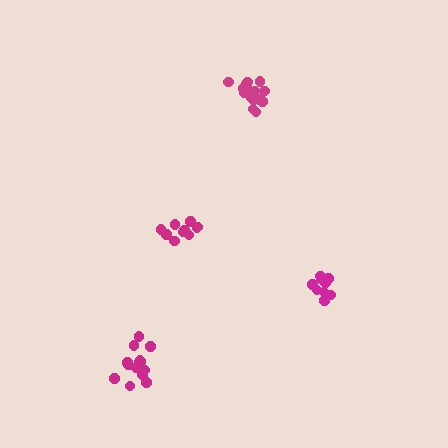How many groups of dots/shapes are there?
There are 4 groups.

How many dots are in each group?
Group 1: 9 dots, Group 2: 14 dots, Group 3: 15 dots, Group 4: 10 dots (48 total).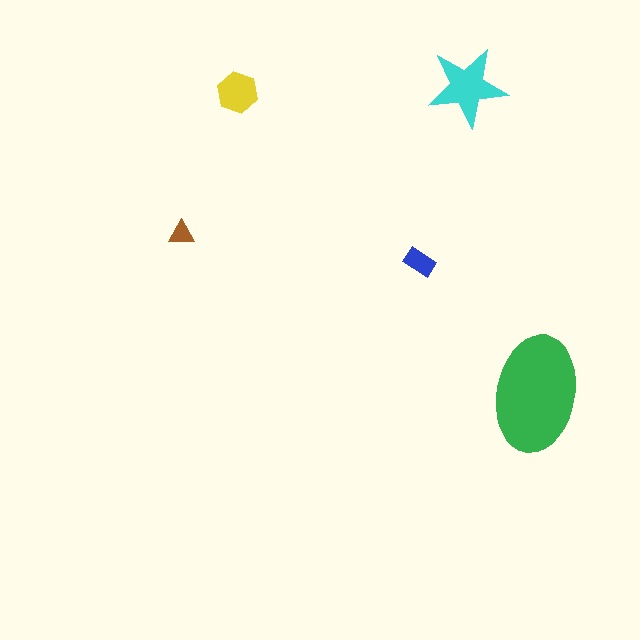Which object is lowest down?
The green ellipse is bottommost.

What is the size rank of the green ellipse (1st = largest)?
1st.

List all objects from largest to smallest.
The green ellipse, the cyan star, the yellow hexagon, the blue rectangle, the brown triangle.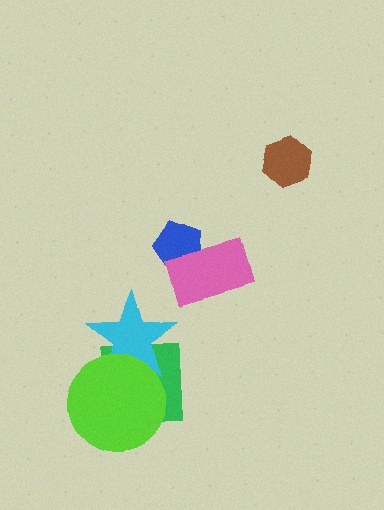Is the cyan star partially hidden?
Yes, it is partially covered by another shape.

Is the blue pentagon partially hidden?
Yes, it is partially covered by another shape.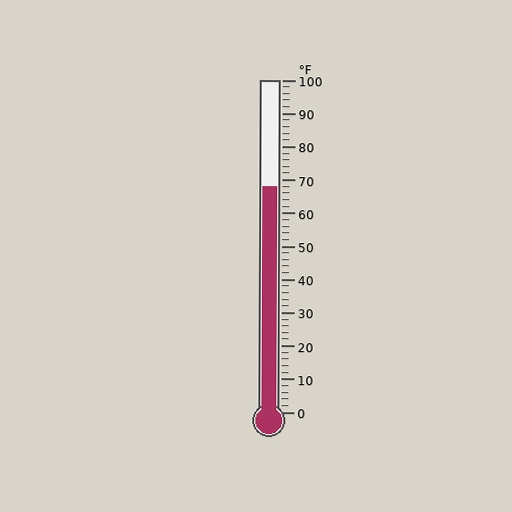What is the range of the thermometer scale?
The thermometer scale ranges from 0°F to 100°F.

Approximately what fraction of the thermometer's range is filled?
The thermometer is filled to approximately 70% of its range.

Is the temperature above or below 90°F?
The temperature is below 90°F.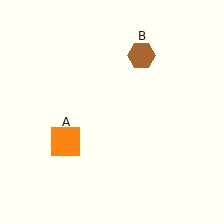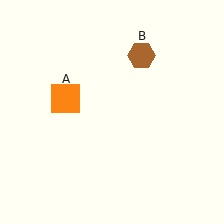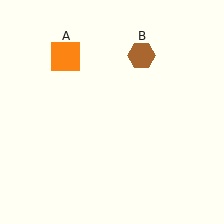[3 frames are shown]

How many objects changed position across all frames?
1 object changed position: orange square (object A).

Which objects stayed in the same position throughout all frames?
Brown hexagon (object B) remained stationary.